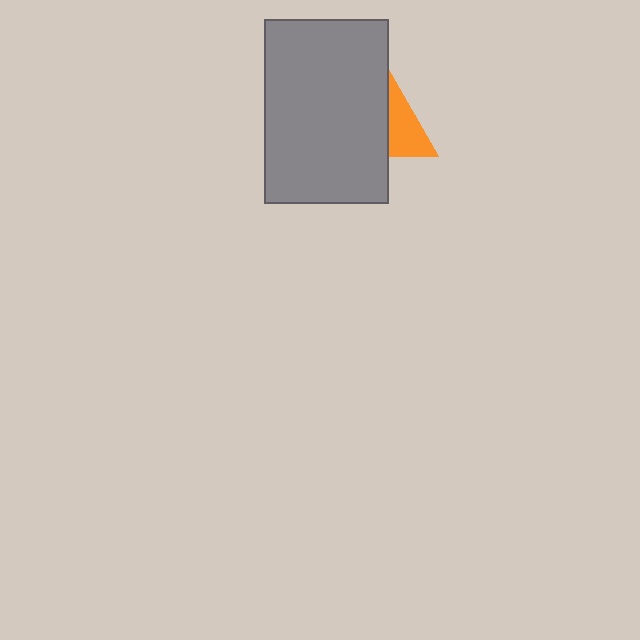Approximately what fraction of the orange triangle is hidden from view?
Roughly 54% of the orange triangle is hidden behind the gray rectangle.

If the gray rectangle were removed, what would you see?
You would see the complete orange triangle.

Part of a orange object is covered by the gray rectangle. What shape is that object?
It is a triangle.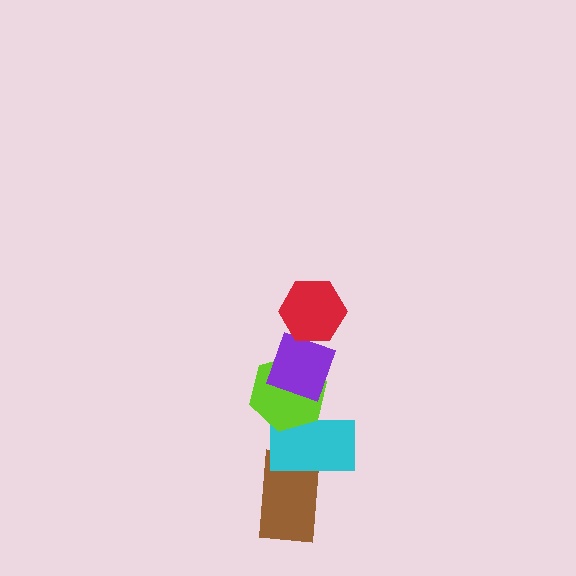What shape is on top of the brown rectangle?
The cyan rectangle is on top of the brown rectangle.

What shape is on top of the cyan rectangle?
The lime hexagon is on top of the cyan rectangle.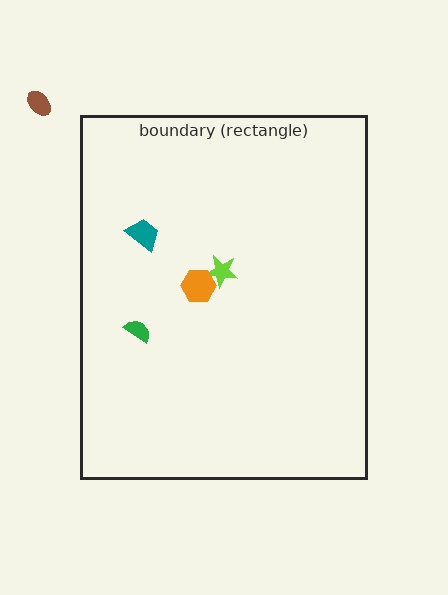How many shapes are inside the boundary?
4 inside, 1 outside.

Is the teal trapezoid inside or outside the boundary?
Inside.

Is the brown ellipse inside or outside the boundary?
Outside.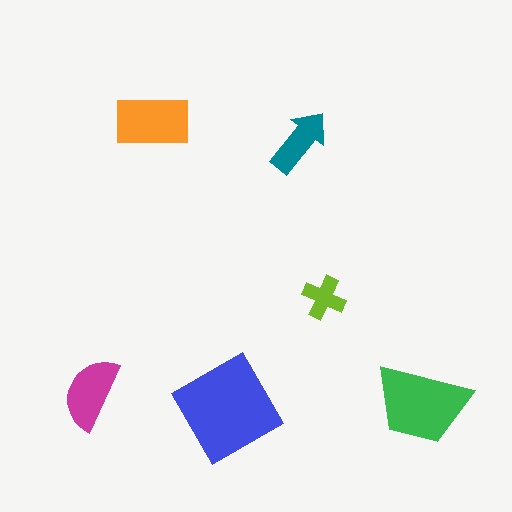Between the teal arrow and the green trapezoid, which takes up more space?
The green trapezoid.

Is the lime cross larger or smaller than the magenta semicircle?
Smaller.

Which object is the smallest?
The lime cross.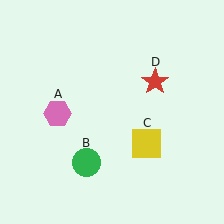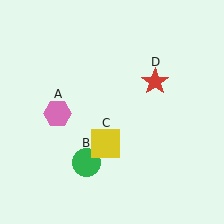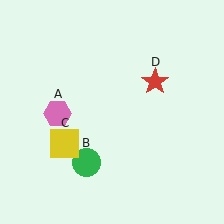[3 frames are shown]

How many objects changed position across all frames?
1 object changed position: yellow square (object C).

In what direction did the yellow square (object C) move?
The yellow square (object C) moved left.